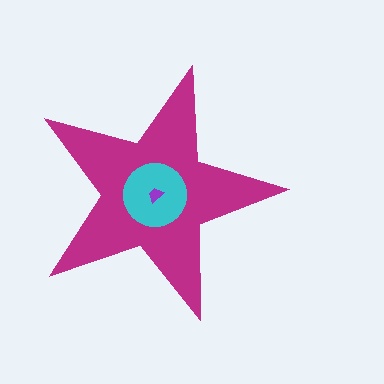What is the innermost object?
The purple trapezoid.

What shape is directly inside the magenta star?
The cyan circle.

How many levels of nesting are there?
3.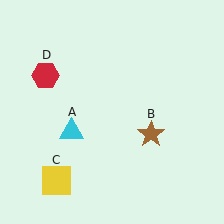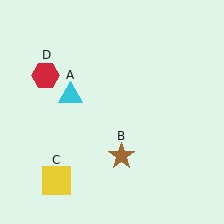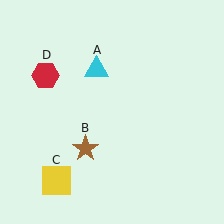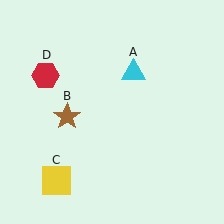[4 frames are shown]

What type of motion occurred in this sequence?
The cyan triangle (object A), brown star (object B) rotated clockwise around the center of the scene.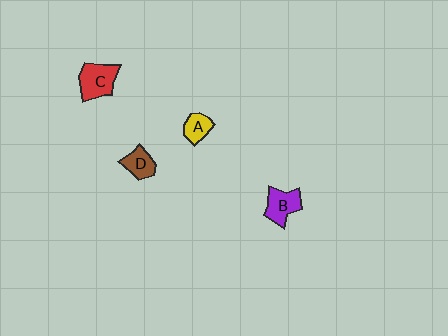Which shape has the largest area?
Shape C (red).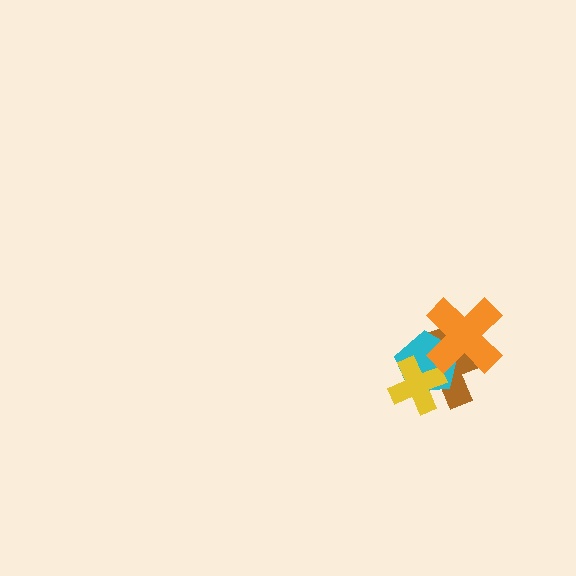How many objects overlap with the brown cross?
3 objects overlap with the brown cross.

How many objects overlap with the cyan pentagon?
3 objects overlap with the cyan pentagon.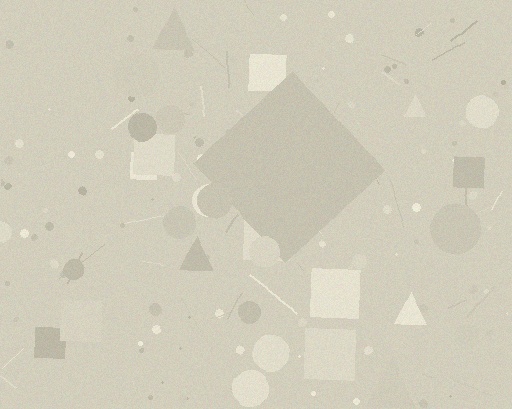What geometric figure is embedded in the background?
A diamond is embedded in the background.